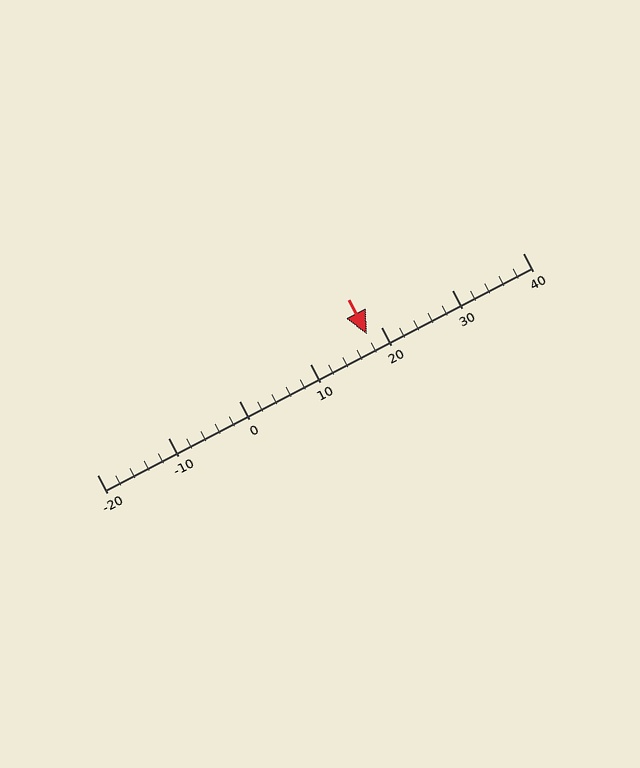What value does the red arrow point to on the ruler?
The red arrow points to approximately 18.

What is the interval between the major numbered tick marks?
The major tick marks are spaced 10 units apart.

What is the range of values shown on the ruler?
The ruler shows values from -20 to 40.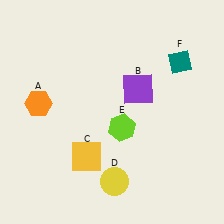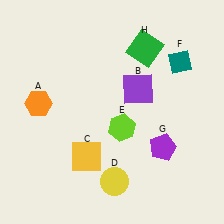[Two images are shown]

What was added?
A purple pentagon (G), a green square (H) were added in Image 2.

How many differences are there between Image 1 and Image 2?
There are 2 differences between the two images.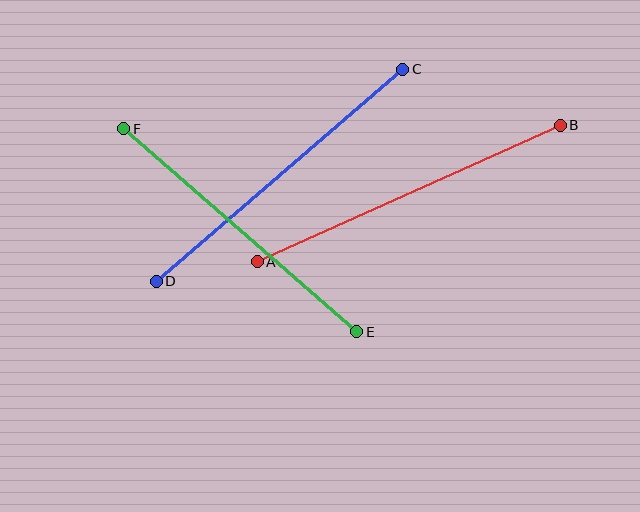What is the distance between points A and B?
The distance is approximately 333 pixels.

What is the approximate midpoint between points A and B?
The midpoint is at approximately (409, 193) pixels.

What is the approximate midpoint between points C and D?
The midpoint is at approximately (280, 175) pixels.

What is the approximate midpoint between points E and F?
The midpoint is at approximately (240, 230) pixels.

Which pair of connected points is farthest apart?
Points A and B are farthest apart.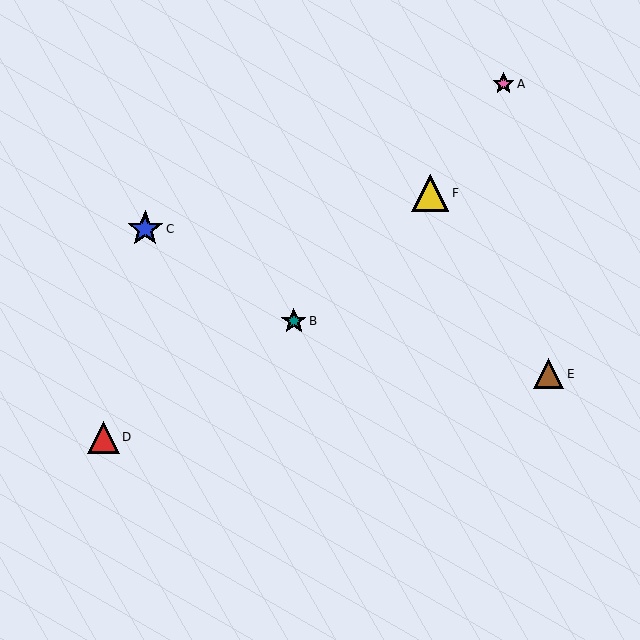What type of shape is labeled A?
Shape A is a pink star.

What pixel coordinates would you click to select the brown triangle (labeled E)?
Click at (549, 374) to select the brown triangle E.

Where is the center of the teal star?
The center of the teal star is at (294, 321).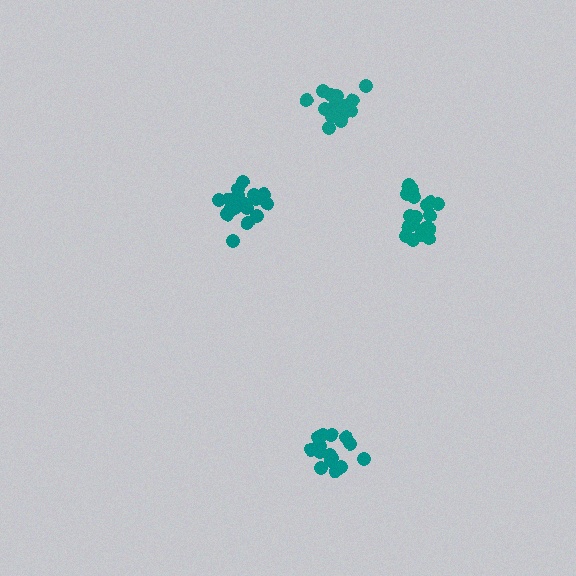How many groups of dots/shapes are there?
There are 4 groups.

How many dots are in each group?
Group 1: 19 dots, Group 2: 18 dots, Group 3: 17 dots, Group 4: 18 dots (72 total).